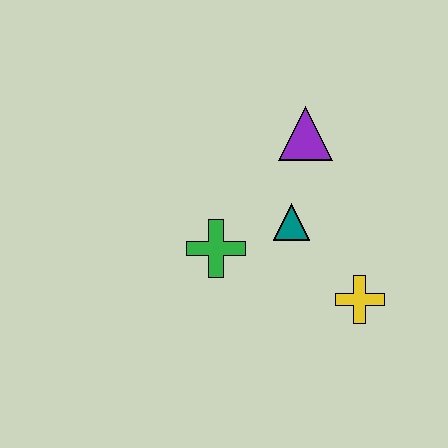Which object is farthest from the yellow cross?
The purple triangle is farthest from the yellow cross.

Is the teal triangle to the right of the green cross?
Yes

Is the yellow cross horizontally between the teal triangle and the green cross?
No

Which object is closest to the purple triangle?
The teal triangle is closest to the purple triangle.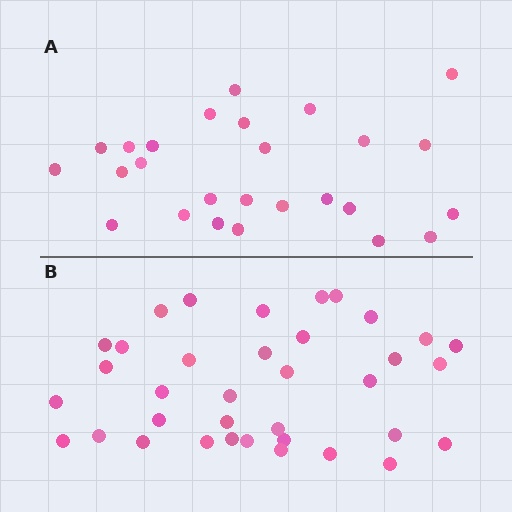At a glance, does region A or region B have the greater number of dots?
Region B (the bottom region) has more dots.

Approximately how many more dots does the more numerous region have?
Region B has roughly 10 or so more dots than region A.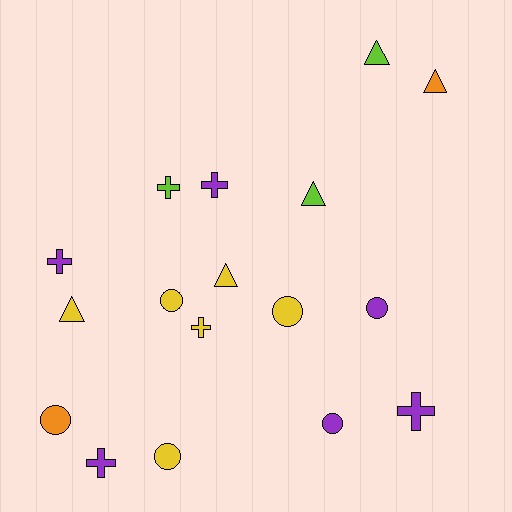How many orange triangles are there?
There is 1 orange triangle.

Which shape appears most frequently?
Cross, with 6 objects.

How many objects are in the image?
There are 17 objects.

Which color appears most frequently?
Purple, with 6 objects.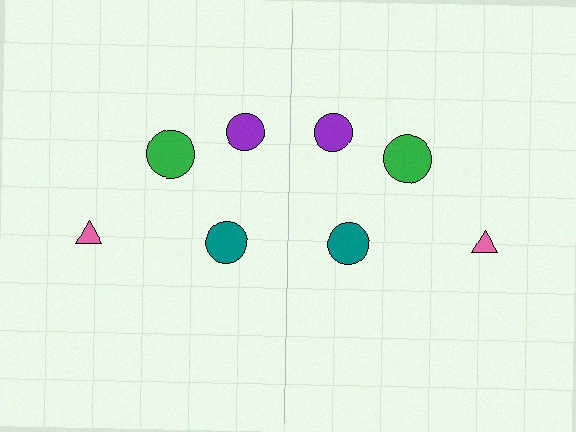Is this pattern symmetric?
Yes, this pattern has bilateral (reflection) symmetry.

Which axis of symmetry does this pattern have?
The pattern has a vertical axis of symmetry running through the center of the image.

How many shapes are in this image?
There are 8 shapes in this image.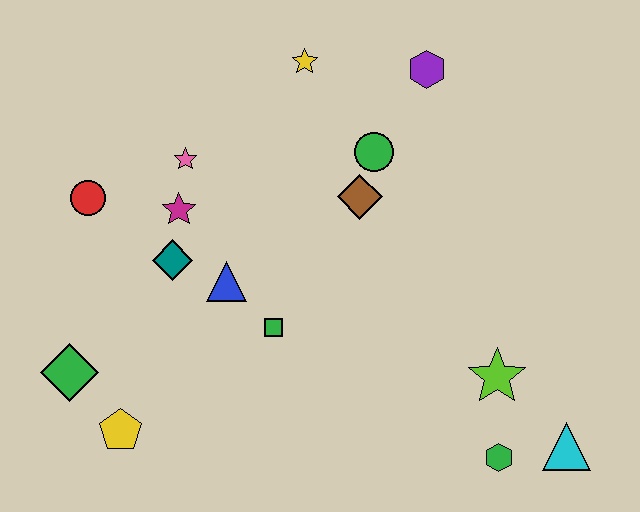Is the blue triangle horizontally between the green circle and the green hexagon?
No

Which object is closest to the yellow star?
The green circle is closest to the yellow star.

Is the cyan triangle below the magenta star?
Yes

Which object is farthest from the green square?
The cyan triangle is farthest from the green square.